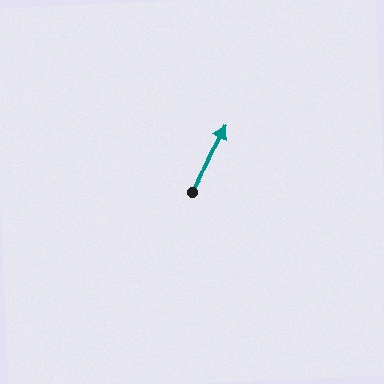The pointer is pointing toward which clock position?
Roughly 1 o'clock.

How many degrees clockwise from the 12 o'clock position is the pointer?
Approximately 29 degrees.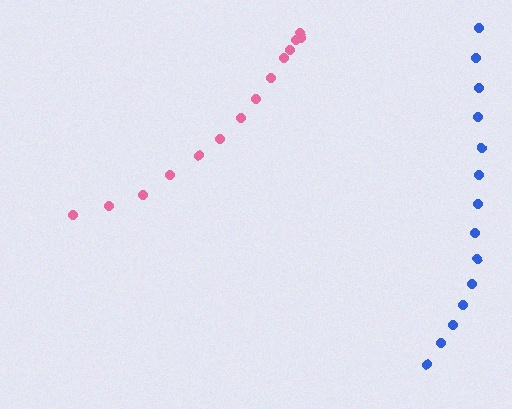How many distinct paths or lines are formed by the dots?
There are 2 distinct paths.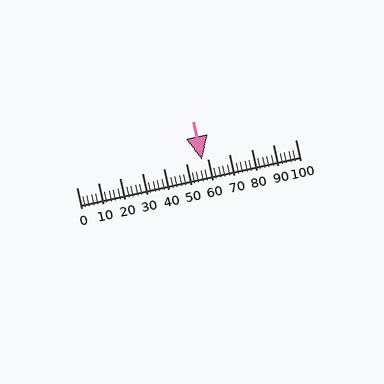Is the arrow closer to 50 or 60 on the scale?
The arrow is closer to 60.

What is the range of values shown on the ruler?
The ruler shows values from 0 to 100.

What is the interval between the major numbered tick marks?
The major tick marks are spaced 10 units apart.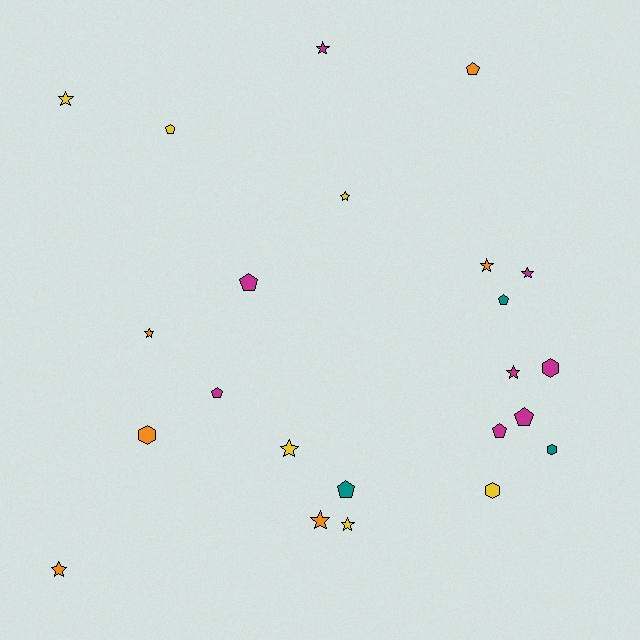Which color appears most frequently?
Magenta, with 8 objects.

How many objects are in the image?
There are 23 objects.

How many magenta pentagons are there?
There are 4 magenta pentagons.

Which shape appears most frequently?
Star, with 11 objects.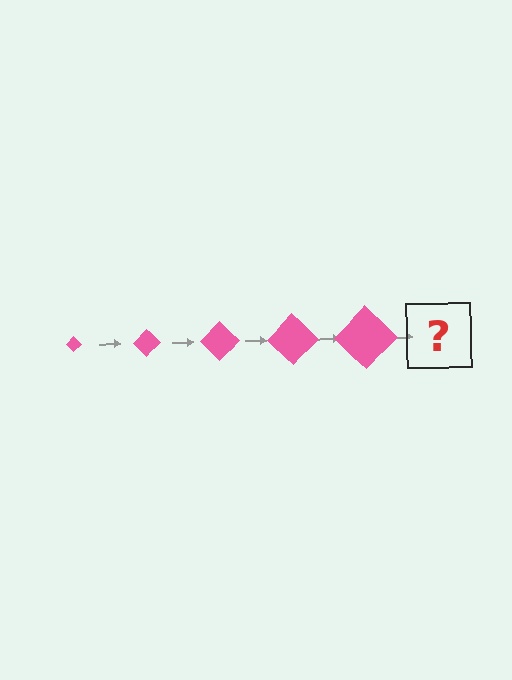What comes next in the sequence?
The next element should be a pink diamond, larger than the previous one.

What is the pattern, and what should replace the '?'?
The pattern is that the diamond gets progressively larger each step. The '?' should be a pink diamond, larger than the previous one.